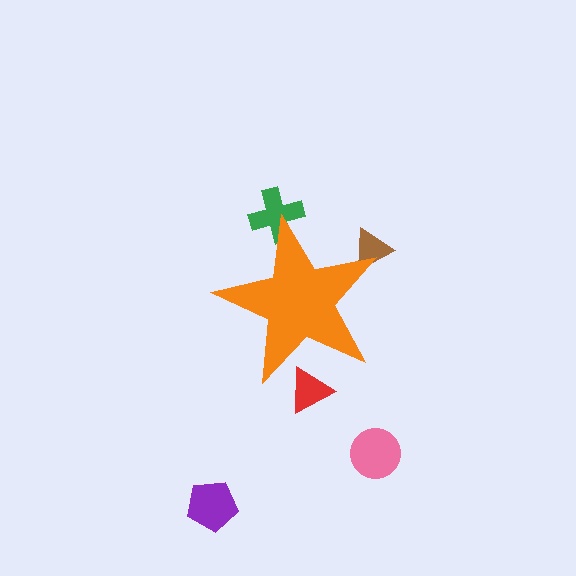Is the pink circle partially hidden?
No, the pink circle is fully visible.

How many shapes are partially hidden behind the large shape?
3 shapes are partially hidden.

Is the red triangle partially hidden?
Yes, the red triangle is partially hidden behind the orange star.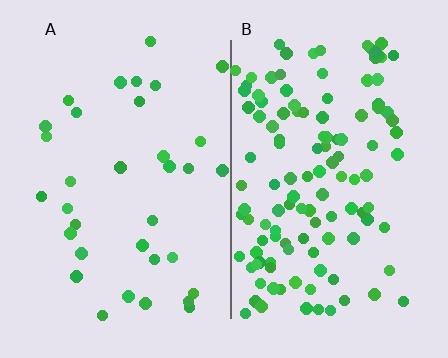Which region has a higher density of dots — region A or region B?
B (the right).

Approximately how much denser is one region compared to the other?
Approximately 3.6× — region B over region A.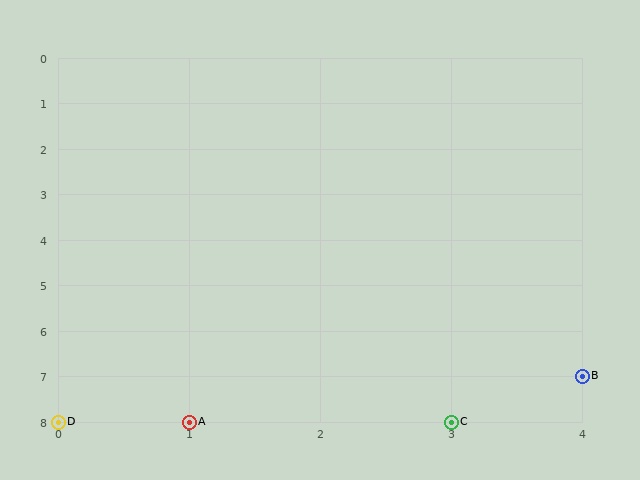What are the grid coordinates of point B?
Point B is at grid coordinates (4, 7).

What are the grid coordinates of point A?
Point A is at grid coordinates (1, 8).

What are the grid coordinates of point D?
Point D is at grid coordinates (0, 8).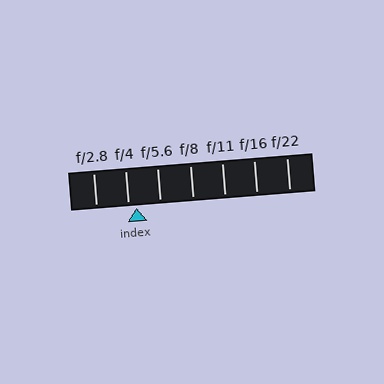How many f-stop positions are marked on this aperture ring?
There are 7 f-stop positions marked.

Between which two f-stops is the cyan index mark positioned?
The index mark is between f/4 and f/5.6.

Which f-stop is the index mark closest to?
The index mark is closest to f/4.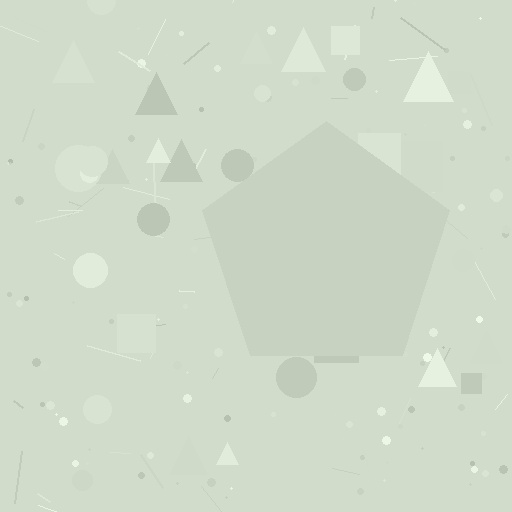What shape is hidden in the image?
A pentagon is hidden in the image.